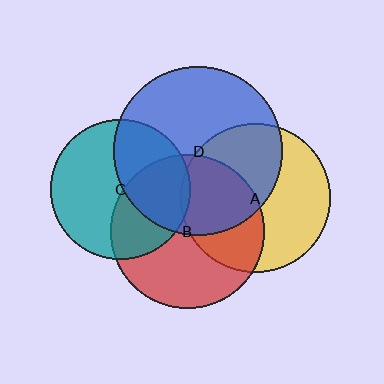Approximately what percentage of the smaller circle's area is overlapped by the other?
Approximately 40%.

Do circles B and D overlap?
Yes.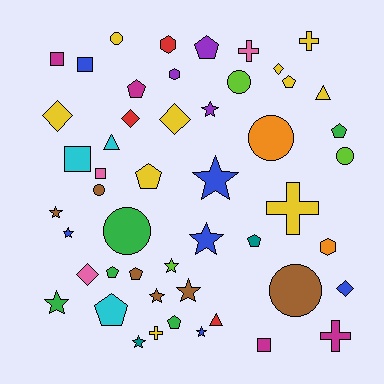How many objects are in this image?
There are 50 objects.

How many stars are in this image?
There are 11 stars.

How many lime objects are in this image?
There are 3 lime objects.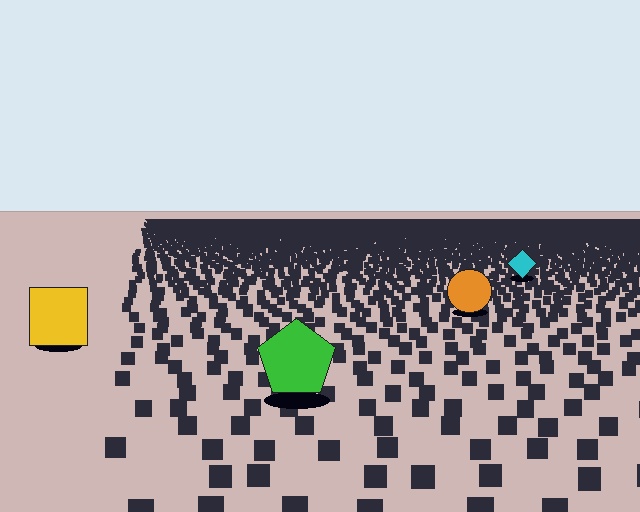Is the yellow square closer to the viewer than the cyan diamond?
Yes. The yellow square is closer — you can tell from the texture gradient: the ground texture is coarser near it.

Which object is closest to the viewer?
The green pentagon is closest. The texture marks near it are larger and more spread out.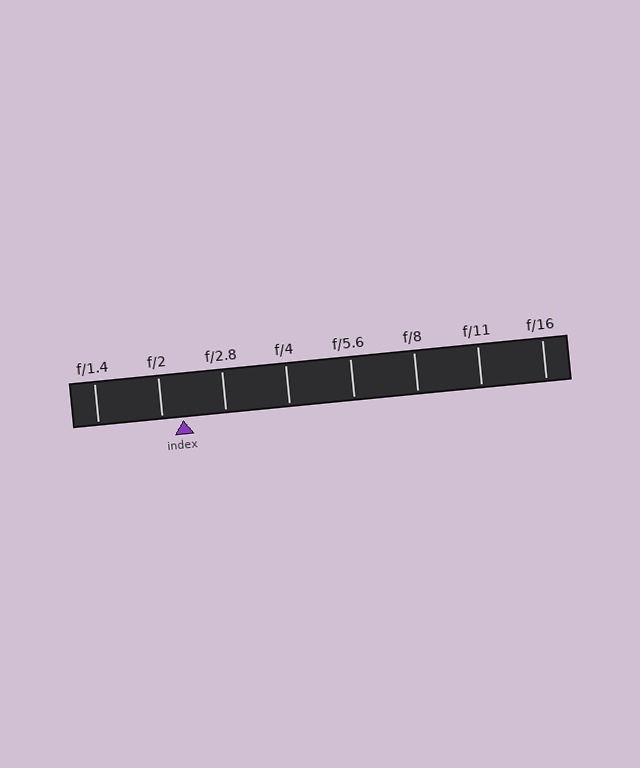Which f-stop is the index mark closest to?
The index mark is closest to f/2.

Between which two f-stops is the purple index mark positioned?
The index mark is between f/2 and f/2.8.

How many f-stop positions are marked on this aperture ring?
There are 8 f-stop positions marked.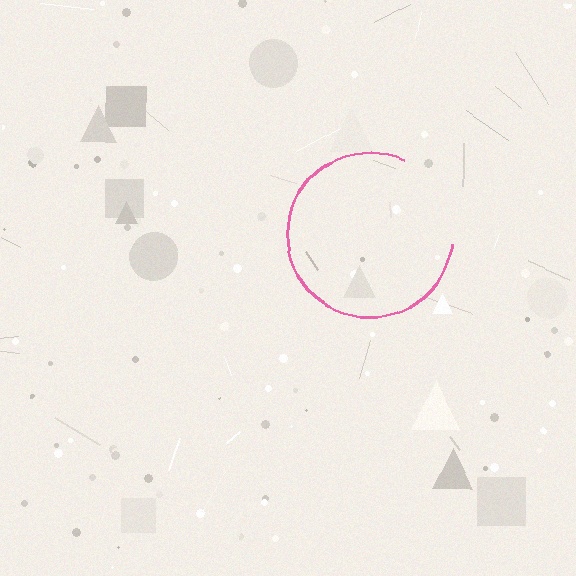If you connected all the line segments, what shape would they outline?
They would outline a circle.